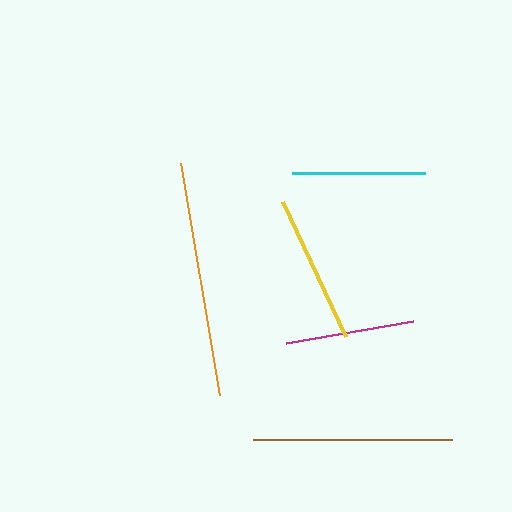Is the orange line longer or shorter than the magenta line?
The orange line is longer than the magenta line.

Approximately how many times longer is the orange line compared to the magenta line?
The orange line is approximately 1.8 times the length of the magenta line.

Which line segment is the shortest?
The magenta line is the shortest at approximately 129 pixels.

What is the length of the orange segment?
The orange segment is approximately 235 pixels long.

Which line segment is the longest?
The orange line is the longest at approximately 235 pixels.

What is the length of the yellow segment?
The yellow segment is approximately 150 pixels long.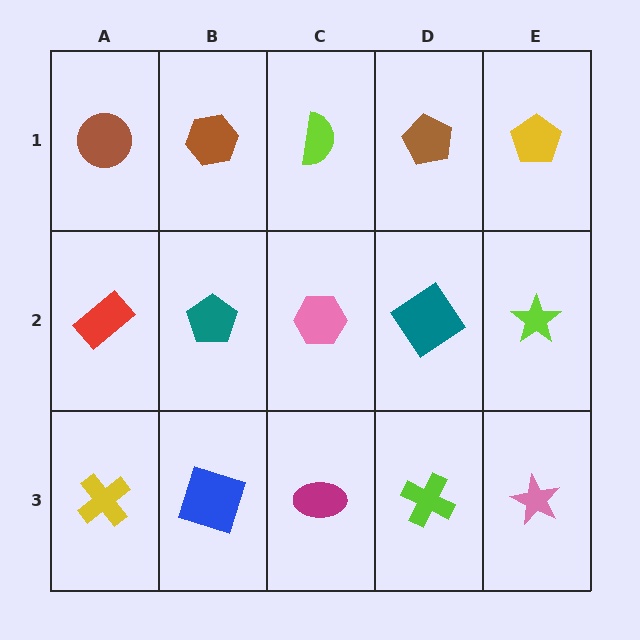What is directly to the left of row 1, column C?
A brown hexagon.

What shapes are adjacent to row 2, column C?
A lime semicircle (row 1, column C), a magenta ellipse (row 3, column C), a teal pentagon (row 2, column B), a teal diamond (row 2, column D).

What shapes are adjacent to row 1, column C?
A pink hexagon (row 2, column C), a brown hexagon (row 1, column B), a brown pentagon (row 1, column D).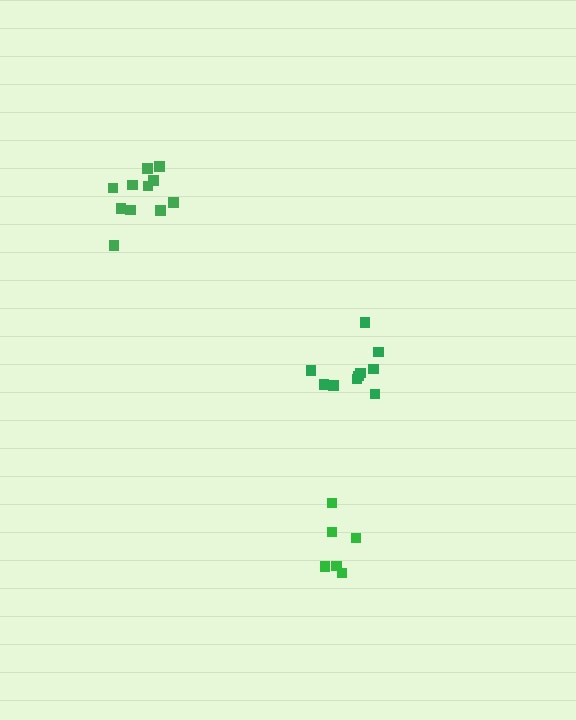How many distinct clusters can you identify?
There are 3 distinct clusters.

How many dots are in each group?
Group 1: 10 dots, Group 2: 11 dots, Group 3: 6 dots (27 total).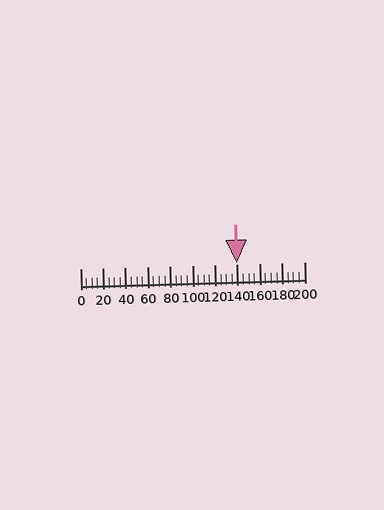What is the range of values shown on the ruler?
The ruler shows values from 0 to 200.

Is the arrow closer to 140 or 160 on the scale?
The arrow is closer to 140.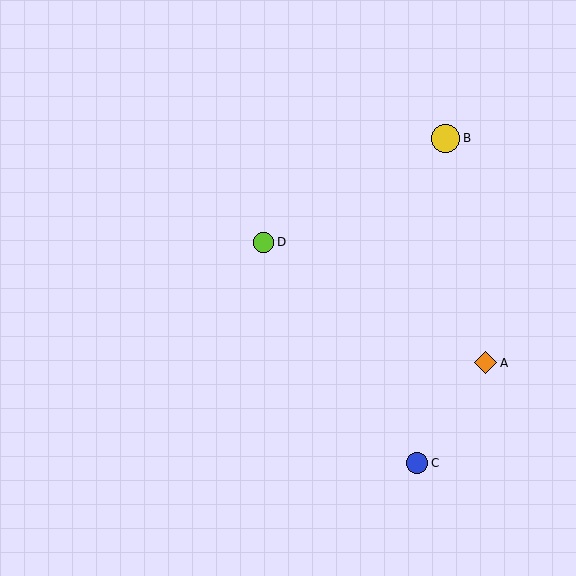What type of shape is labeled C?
Shape C is a blue circle.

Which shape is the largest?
The yellow circle (labeled B) is the largest.